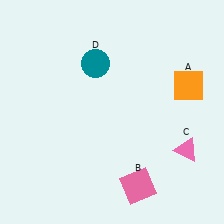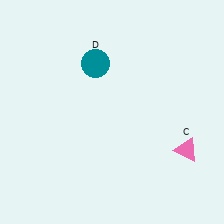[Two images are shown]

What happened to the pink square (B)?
The pink square (B) was removed in Image 2. It was in the bottom-right area of Image 1.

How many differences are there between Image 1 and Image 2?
There are 2 differences between the two images.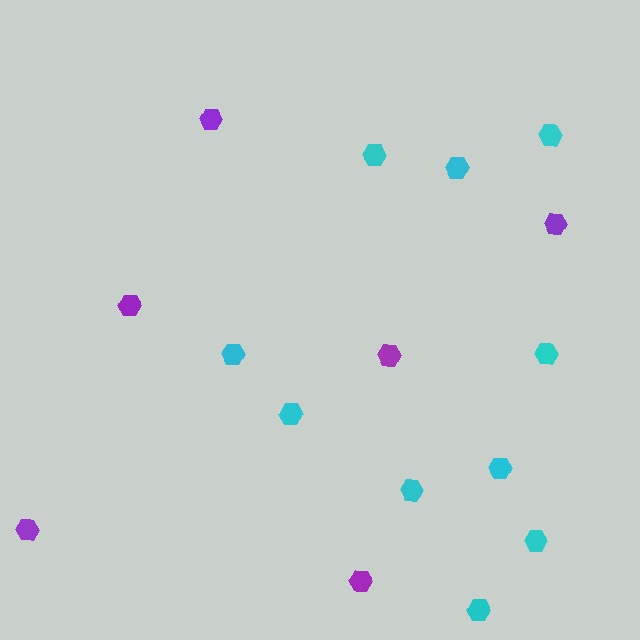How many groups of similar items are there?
There are 2 groups: one group of cyan hexagons (10) and one group of purple hexagons (6).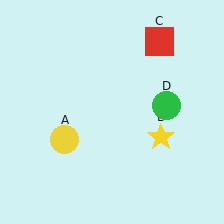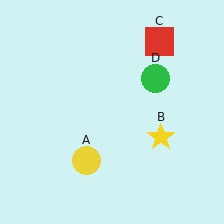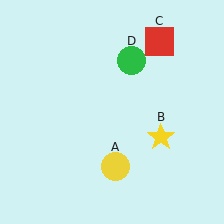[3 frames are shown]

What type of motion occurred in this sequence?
The yellow circle (object A), green circle (object D) rotated counterclockwise around the center of the scene.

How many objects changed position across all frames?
2 objects changed position: yellow circle (object A), green circle (object D).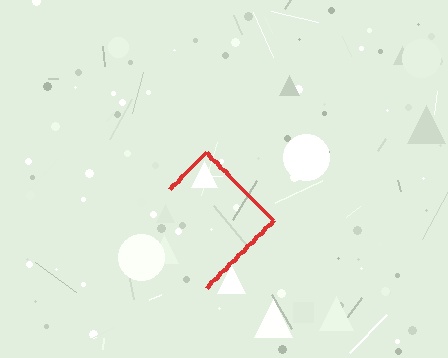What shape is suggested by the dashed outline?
The dashed outline suggests a diamond.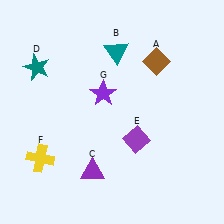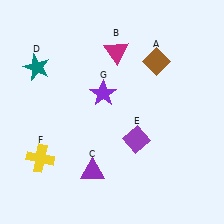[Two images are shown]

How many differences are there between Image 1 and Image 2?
There is 1 difference between the two images.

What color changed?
The triangle (B) changed from teal in Image 1 to magenta in Image 2.